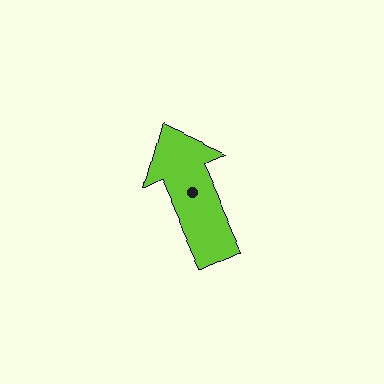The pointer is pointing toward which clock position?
Roughly 11 o'clock.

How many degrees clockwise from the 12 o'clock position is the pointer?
Approximately 335 degrees.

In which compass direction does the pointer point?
Northwest.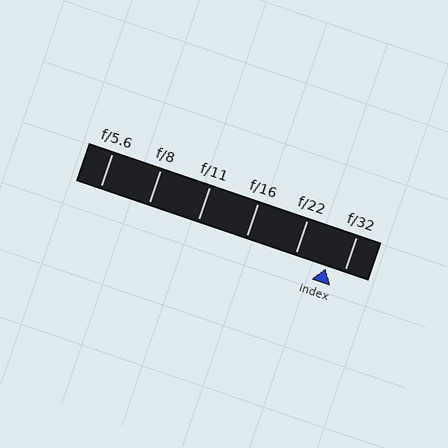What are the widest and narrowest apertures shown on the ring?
The widest aperture shown is f/5.6 and the narrowest is f/32.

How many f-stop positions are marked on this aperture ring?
There are 6 f-stop positions marked.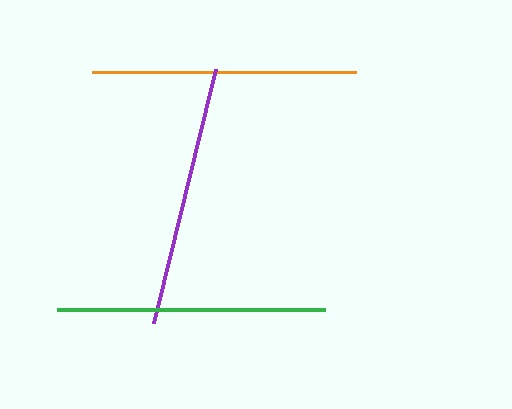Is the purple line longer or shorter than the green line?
The green line is longer than the purple line.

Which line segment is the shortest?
The purple line is the shortest at approximately 262 pixels.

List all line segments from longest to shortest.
From longest to shortest: green, orange, purple.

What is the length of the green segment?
The green segment is approximately 267 pixels long.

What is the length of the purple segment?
The purple segment is approximately 262 pixels long.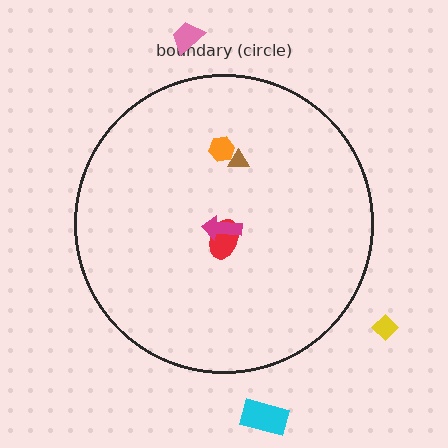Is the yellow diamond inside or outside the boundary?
Outside.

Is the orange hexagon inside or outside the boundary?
Inside.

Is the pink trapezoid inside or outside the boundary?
Outside.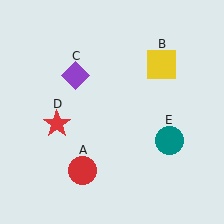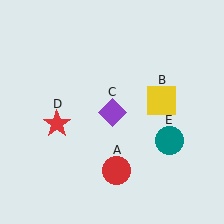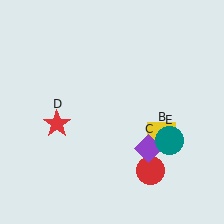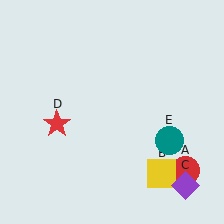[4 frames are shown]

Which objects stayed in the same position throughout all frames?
Red star (object D) and teal circle (object E) remained stationary.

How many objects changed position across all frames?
3 objects changed position: red circle (object A), yellow square (object B), purple diamond (object C).